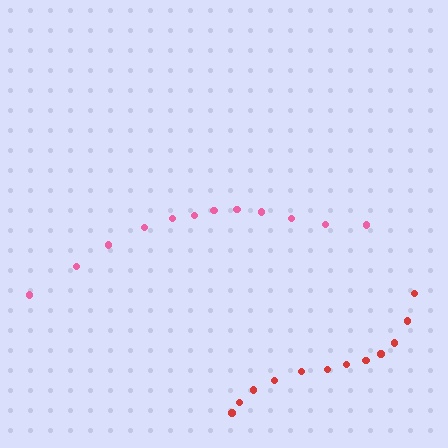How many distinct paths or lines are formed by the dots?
There are 2 distinct paths.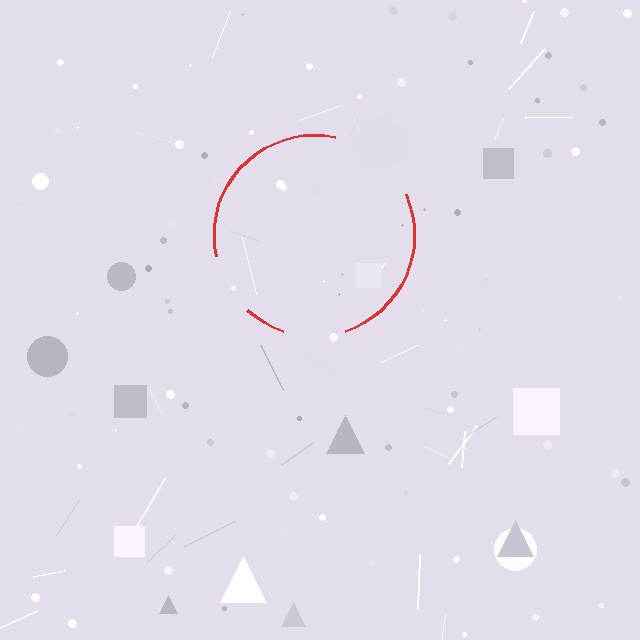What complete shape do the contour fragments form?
The contour fragments form a circle.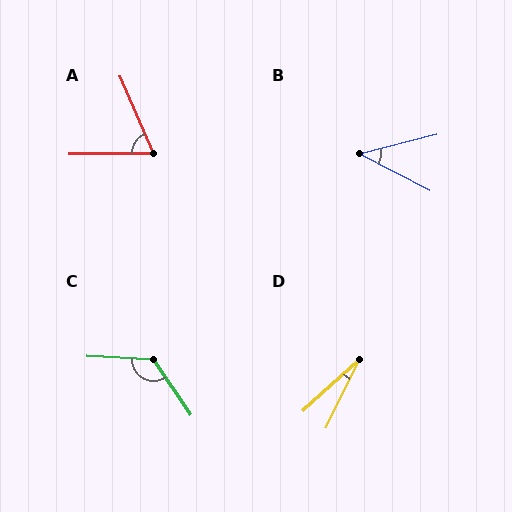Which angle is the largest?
C, at approximately 126 degrees.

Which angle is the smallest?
D, at approximately 21 degrees.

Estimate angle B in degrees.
Approximately 41 degrees.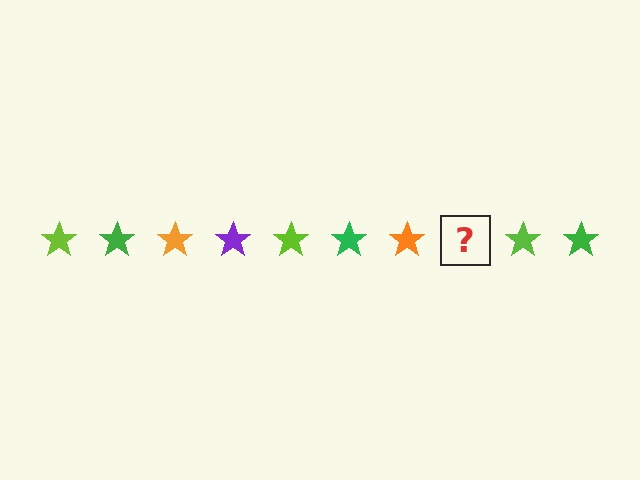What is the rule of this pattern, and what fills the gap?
The rule is that the pattern cycles through lime, green, orange, purple stars. The gap should be filled with a purple star.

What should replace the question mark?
The question mark should be replaced with a purple star.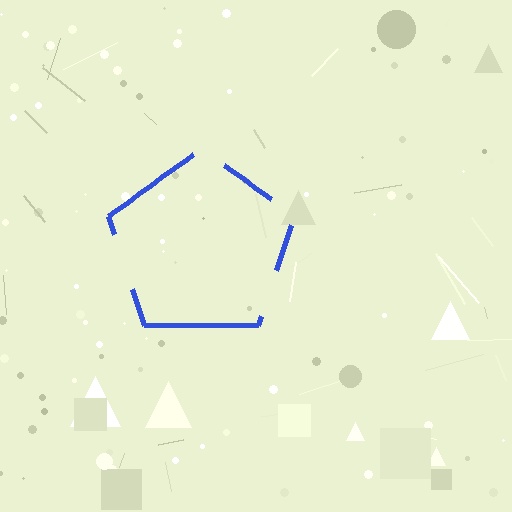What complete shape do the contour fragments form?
The contour fragments form a pentagon.